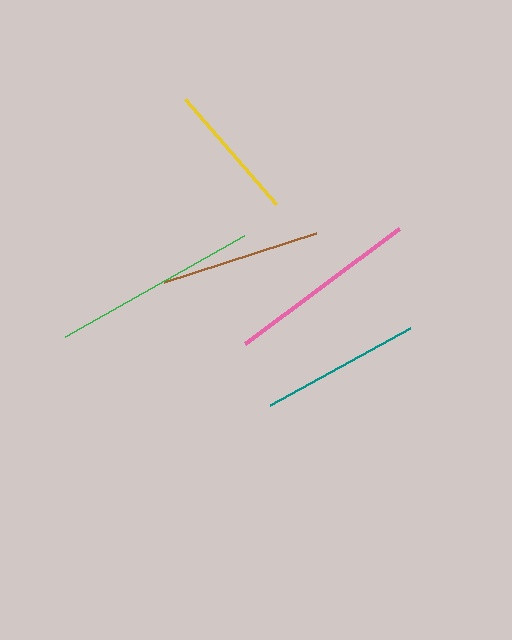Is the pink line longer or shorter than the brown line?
The pink line is longer than the brown line.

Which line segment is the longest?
The green line is the longest at approximately 206 pixels.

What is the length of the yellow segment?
The yellow segment is approximately 139 pixels long.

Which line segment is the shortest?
The yellow line is the shortest at approximately 139 pixels.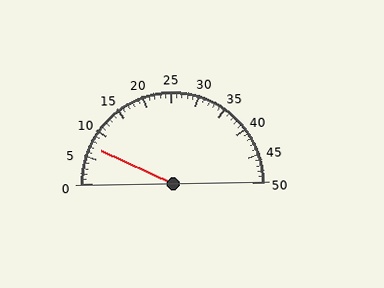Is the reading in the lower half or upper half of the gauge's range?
The reading is in the lower half of the range (0 to 50).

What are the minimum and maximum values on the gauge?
The gauge ranges from 0 to 50.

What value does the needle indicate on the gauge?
The needle indicates approximately 7.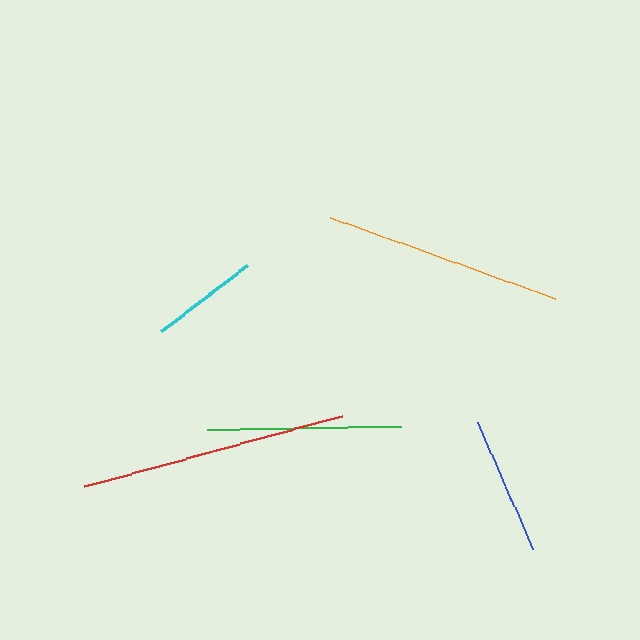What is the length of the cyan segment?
The cyan segment is approximately 108 pixels long.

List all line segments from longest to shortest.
From longest to shortest: red, orange, green, blue, cyan.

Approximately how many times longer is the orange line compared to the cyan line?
The orange line is approximately 2.2 times the length of the cyan line.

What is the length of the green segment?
The green segment is approximately 193 pixels long.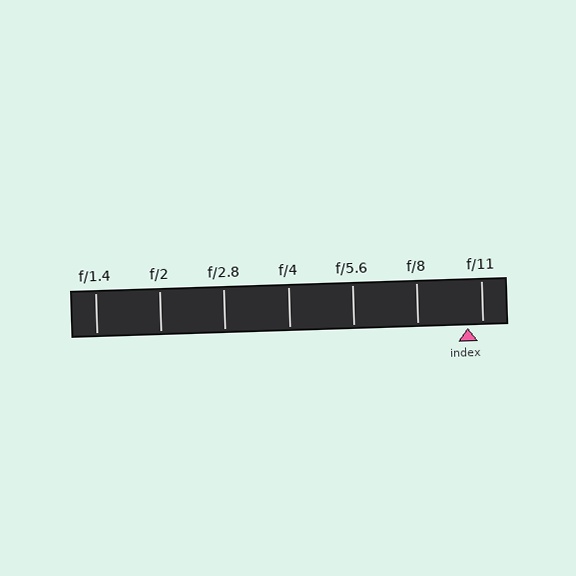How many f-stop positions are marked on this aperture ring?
There are 7 f-stop positions marked.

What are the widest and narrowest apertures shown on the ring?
The widest aperture shown is f/1.4 and the narrowest is f/11.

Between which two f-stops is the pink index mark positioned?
The index mark is between f/8 and f/11.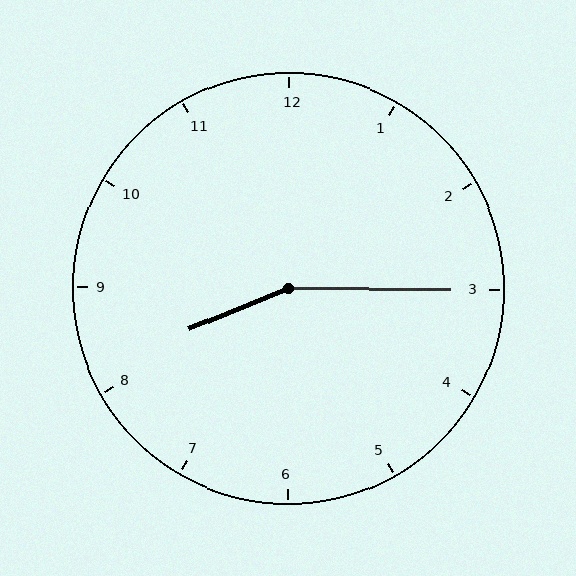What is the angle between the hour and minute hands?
Approximately 158 degrees.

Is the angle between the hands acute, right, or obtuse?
It is obtuse.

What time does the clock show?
8:15.